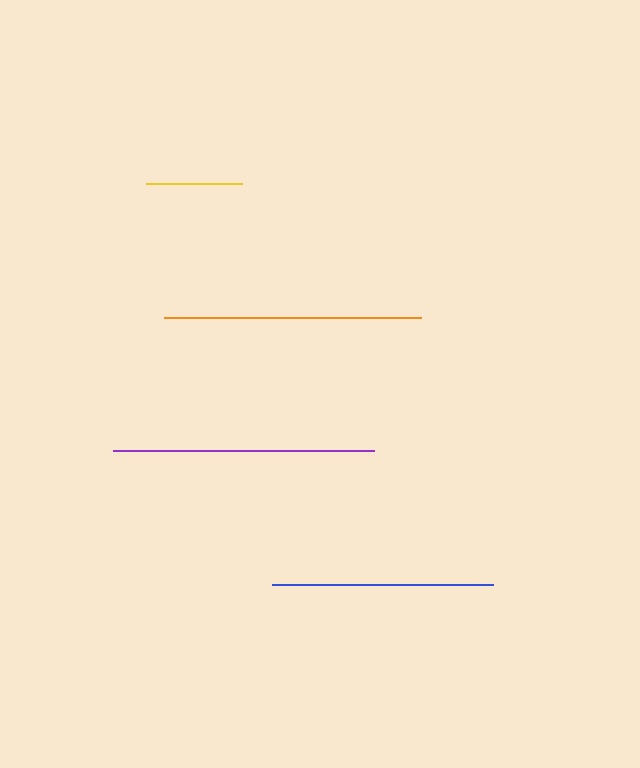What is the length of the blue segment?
The blue segment is approximately 221 pixels long.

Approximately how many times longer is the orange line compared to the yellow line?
The orange line is approximately 2.7 times the length of the yellow line.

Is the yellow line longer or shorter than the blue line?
The blue line is longer than the yellow line.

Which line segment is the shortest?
The yellow line is the shortest at approximately 95 pixels.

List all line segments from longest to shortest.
From longest to shortest: purple, orange, blue, yellow.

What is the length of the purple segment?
The purple segment is approximately 261 pixels long.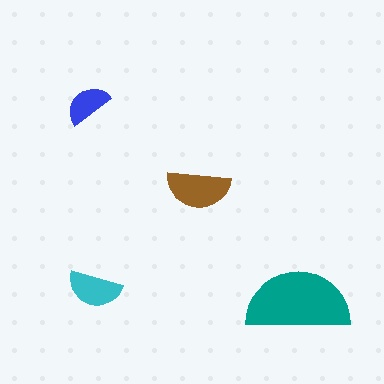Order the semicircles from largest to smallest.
the teal one, the brown one, the cyan one, the blue one.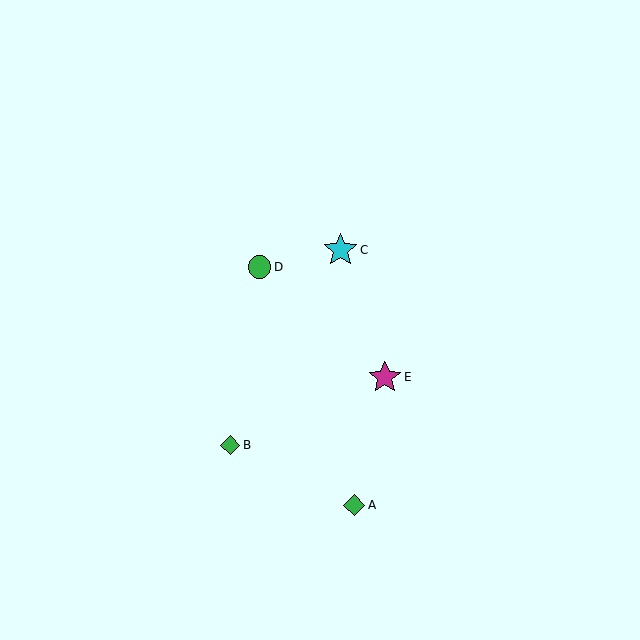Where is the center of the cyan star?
The center of the cyan star is at (340, 250).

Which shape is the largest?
The cyan star (labeled C) is the largest.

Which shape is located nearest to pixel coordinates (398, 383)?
The magenta star (labeled E) at (385, 377) is nearest to that location.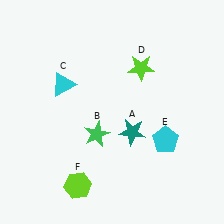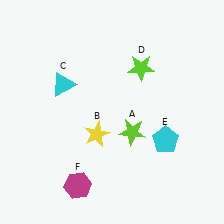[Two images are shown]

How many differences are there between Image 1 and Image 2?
There are 3 differences between the two images.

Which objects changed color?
A changed from teal to lime. B changed from green to yellow. F changed from lime to magenta.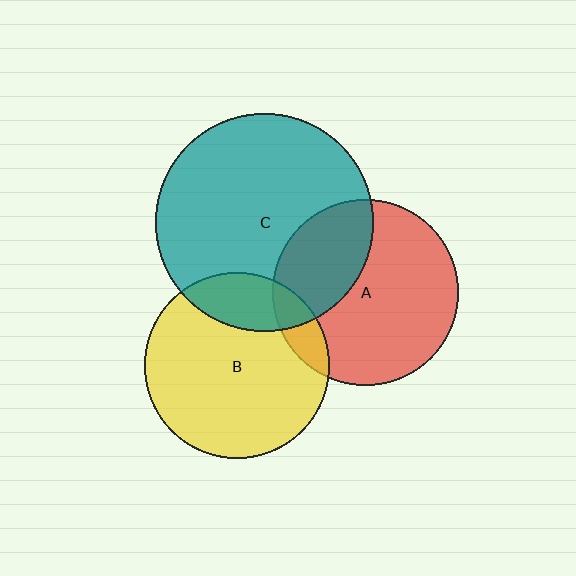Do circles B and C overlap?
Yes.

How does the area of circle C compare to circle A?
Approximately 1.4 times.